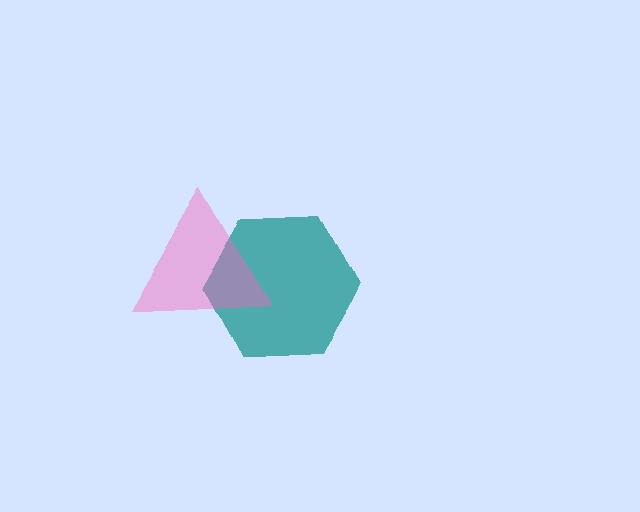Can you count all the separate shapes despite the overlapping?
Yes, there are 2 separate shapes.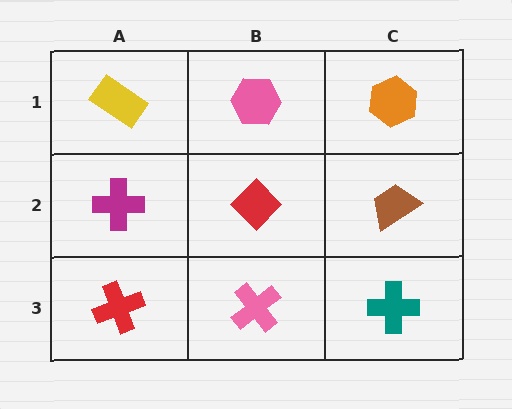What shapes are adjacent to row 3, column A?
A magenta cross (row 2, column A), a pink cross (row 3, column B).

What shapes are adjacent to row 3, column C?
A brown trapezoid (row 2, column C), a pink cross (row 3, column B).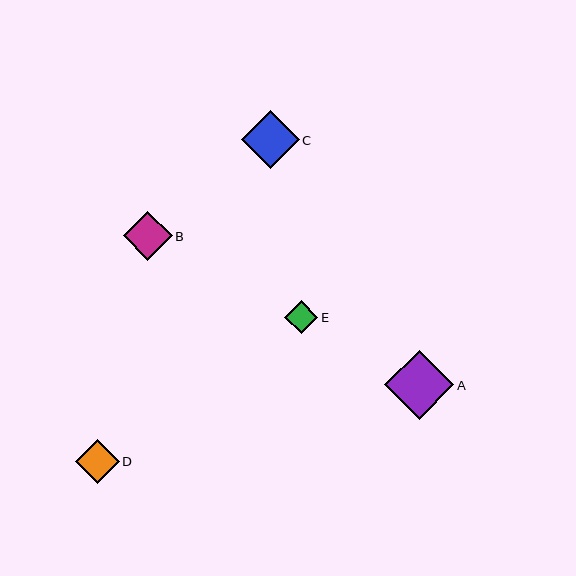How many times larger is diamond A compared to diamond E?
Diamond A is approximately 2.1 times the size of diamond E.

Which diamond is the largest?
Diamond A is the largest with a size of approximately 69 pixels.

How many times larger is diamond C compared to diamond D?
Diamond C is approximately 1.3 times the size of diamond D.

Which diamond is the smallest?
Diamond E is the smallest with a size of approximately 33 pixels.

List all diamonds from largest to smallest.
From largest to smallest: A, C, B, D, E.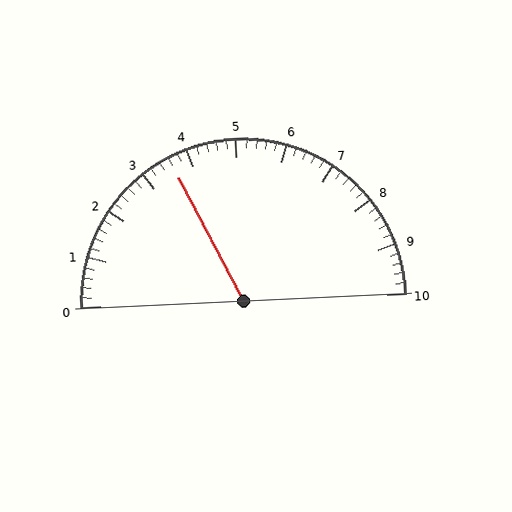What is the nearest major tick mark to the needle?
The nearest major tick mark is 4.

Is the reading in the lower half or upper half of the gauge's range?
The reading is in the lower half of the range (0 to 10).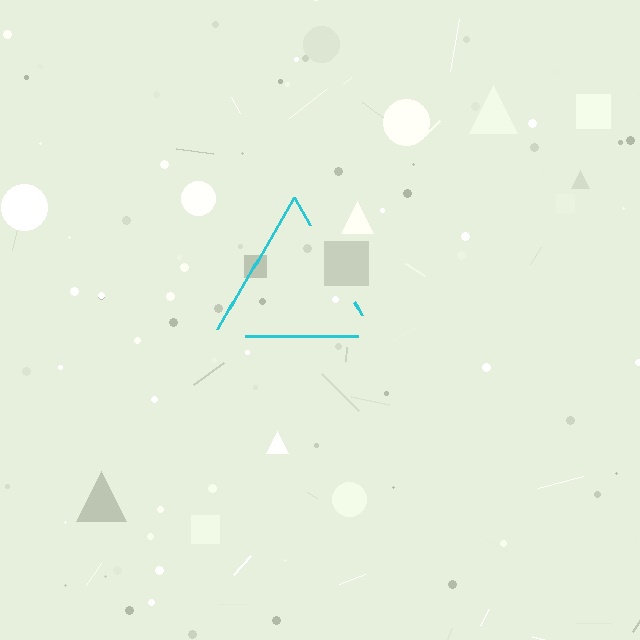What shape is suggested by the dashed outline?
The dashed outline suggests a triangle.